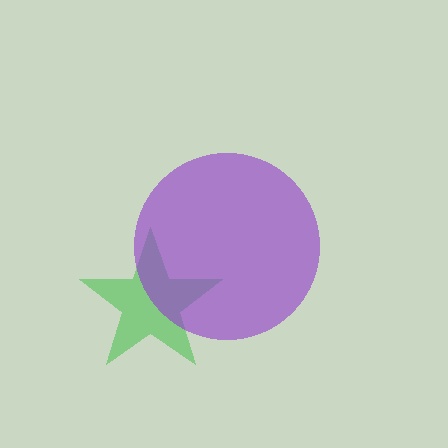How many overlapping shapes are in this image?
There are 2 overlapping shapes in the image.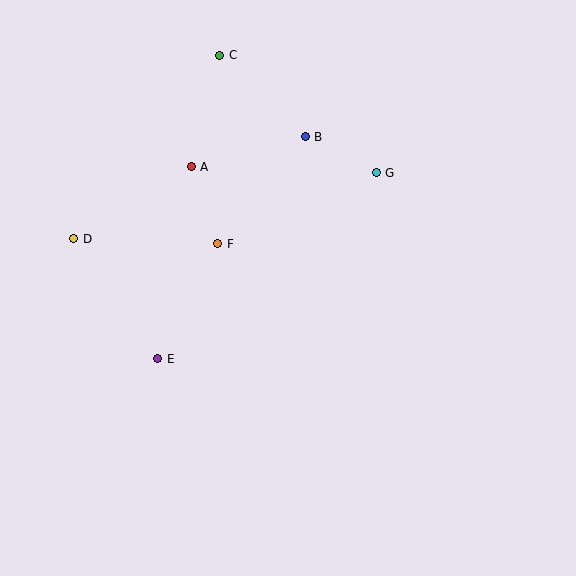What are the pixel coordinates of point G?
Point G is at (376, 173).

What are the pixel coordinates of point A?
Point A is at (191, 167).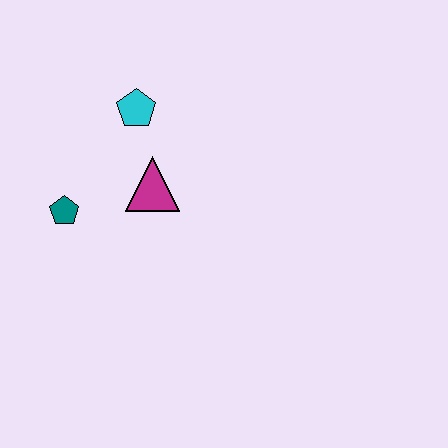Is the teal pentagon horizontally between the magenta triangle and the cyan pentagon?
No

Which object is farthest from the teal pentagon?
The cyan pentagon is farthest from the teal pentagon.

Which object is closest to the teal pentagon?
The magenta triangle is closest to the teal pentagon.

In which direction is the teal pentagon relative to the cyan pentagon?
The teal pentagon is below the cyan pentagon.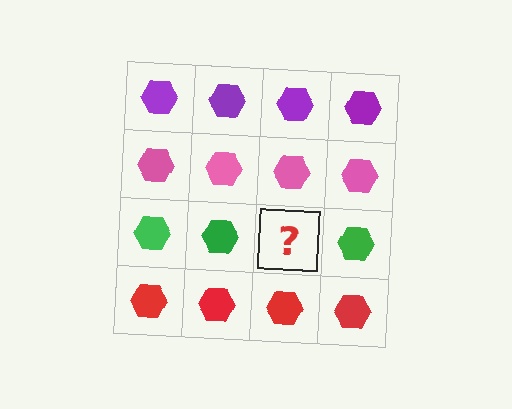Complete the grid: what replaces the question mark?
The question mark should be replaced with a green hexagon.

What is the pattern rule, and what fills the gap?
The rule is that each row has a consistent color. The gap should be filled with a green hexagon.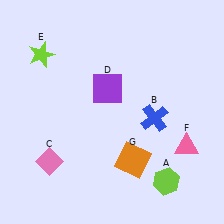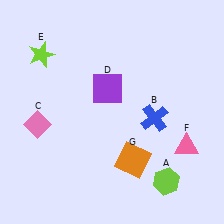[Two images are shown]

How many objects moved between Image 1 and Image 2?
1 object moved between the two images.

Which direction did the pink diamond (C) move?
The pink diamond (C) moved up.